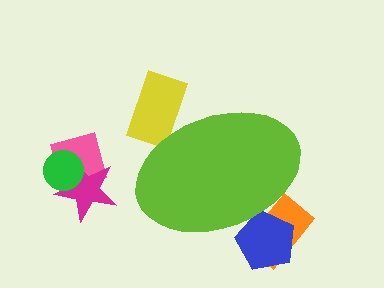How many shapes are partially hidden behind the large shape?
3 shapes are partially hidden.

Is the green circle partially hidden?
No, the green circle is fully visible.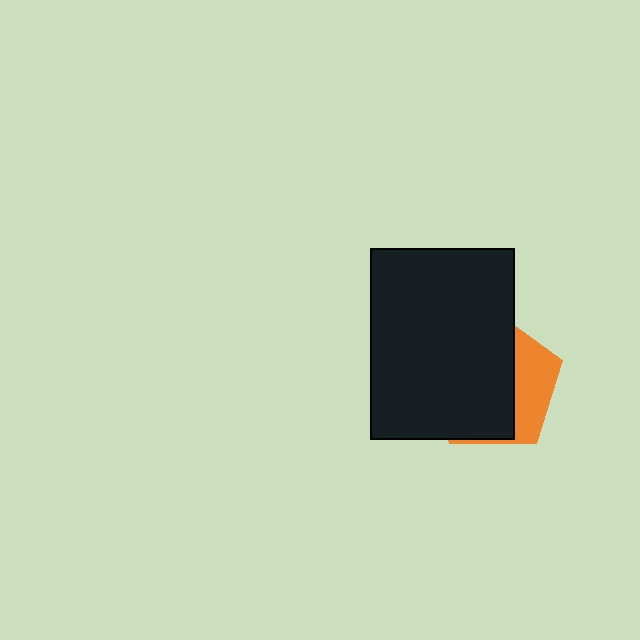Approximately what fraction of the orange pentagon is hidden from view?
Roughly 70% of the orange pentagon is hidden behind the black rectangle.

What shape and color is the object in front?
The object in front is a black rectangle.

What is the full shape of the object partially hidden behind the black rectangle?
The partially hidden object is an orange pentagon.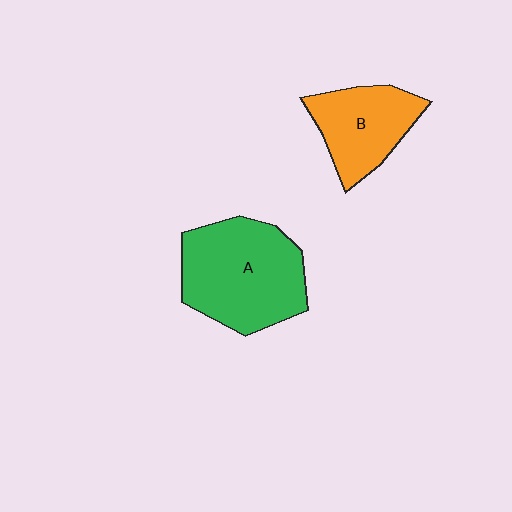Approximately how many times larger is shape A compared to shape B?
Approximately 1.5 times.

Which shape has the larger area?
Shape A (green).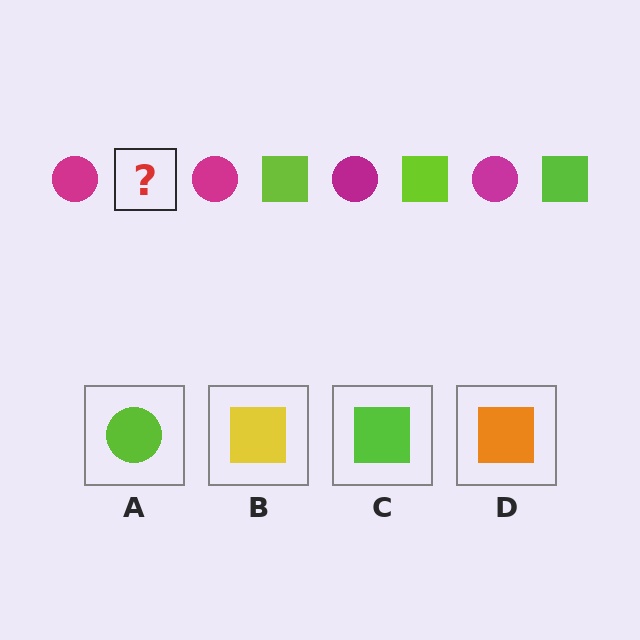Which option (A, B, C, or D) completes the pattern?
C.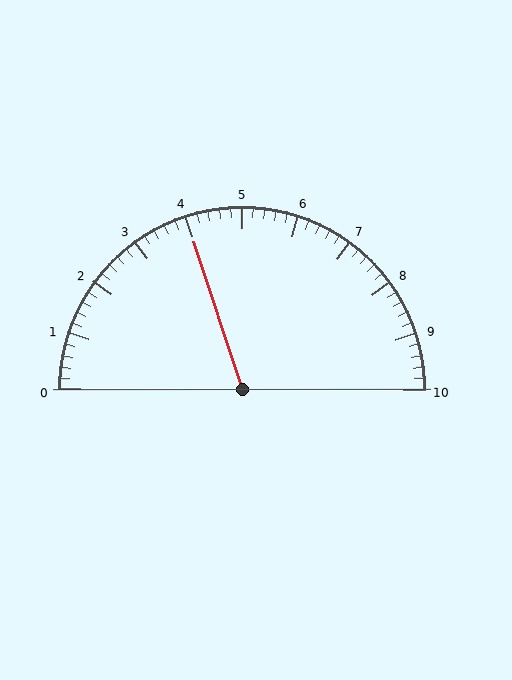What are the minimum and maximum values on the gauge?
The gauge ranges from 0 to 10.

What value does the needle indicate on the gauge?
The needle indicates approximately 4.0.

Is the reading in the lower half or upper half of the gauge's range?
The reading is in the lower half of the range (0 to 10).